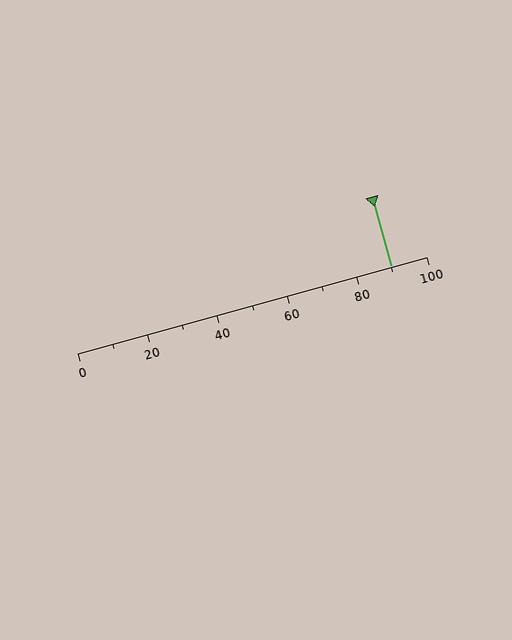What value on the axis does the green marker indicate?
The marker indicates approximately 90.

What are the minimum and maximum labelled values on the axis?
The axis runs from 0 to 100.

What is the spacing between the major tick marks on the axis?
The major ticks are spaced 20 apart.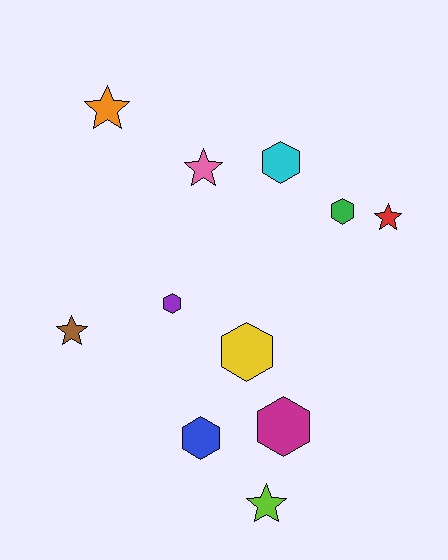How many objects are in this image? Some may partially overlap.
There are 11 objects.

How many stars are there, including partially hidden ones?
There are 5 stars.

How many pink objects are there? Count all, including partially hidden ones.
There is 1 pink object.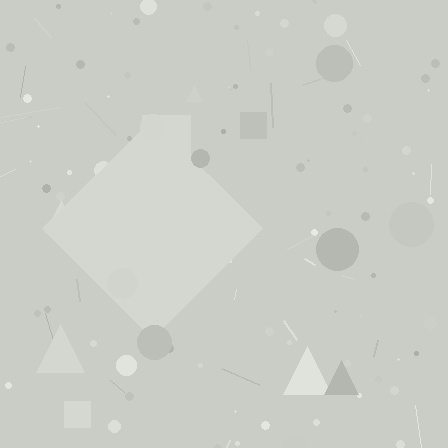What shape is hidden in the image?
A diamond is hidden in the image.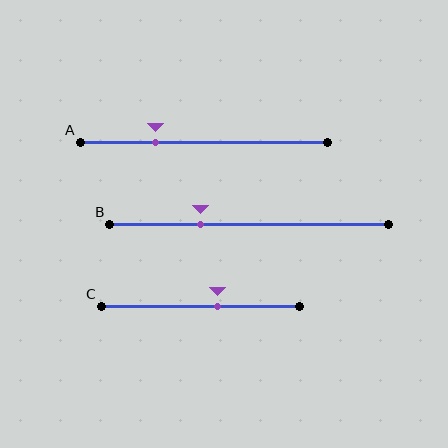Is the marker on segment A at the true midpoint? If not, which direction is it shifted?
No, the marker on segment A is shifted to the left by about 20% of the segment length.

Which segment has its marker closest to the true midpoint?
Segment C has its marker closest to the true midpoint.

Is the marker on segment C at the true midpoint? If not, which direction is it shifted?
No, the marker on segment C is shifted to the right by about 9% of the segment length.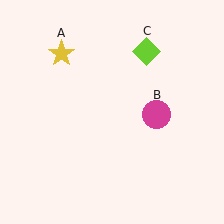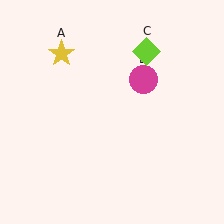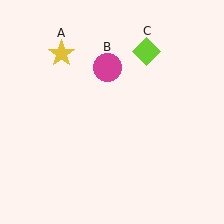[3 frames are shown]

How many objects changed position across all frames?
1 object changed position: magenta circle (object B).